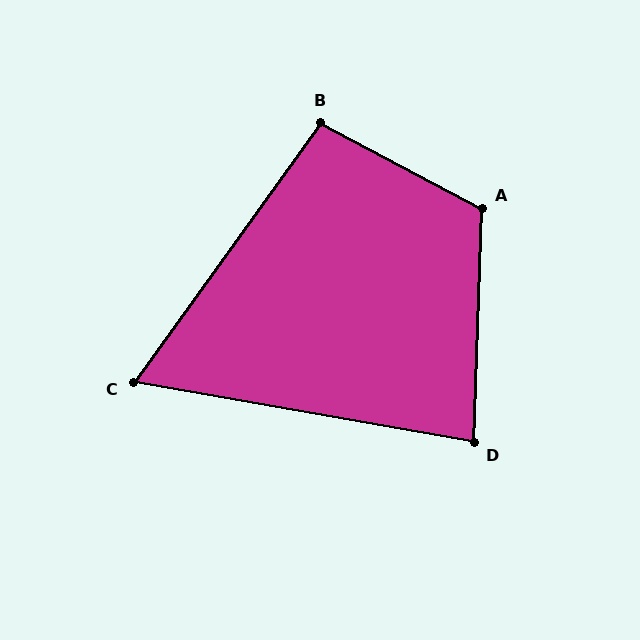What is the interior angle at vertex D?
Approximately 82 degrees (acute).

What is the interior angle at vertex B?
Approximately 98 degrees (obtuse).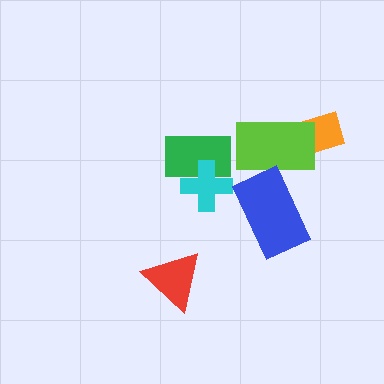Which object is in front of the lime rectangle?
The blue rectangle is in front of the lime rectangle.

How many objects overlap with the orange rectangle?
1 object overlaps with the orange rectangle.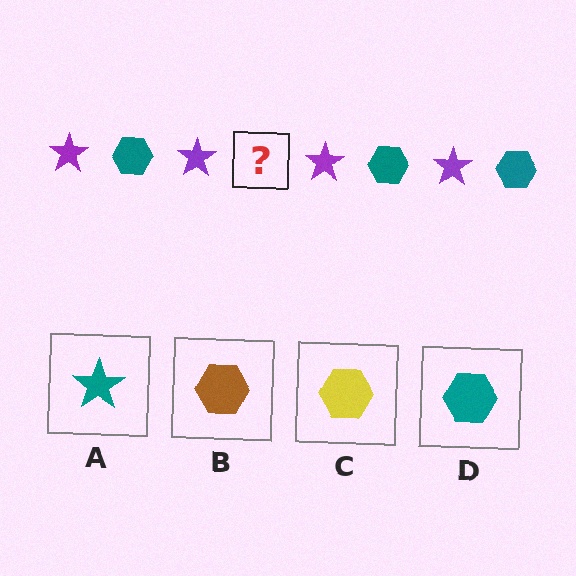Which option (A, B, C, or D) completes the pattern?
D.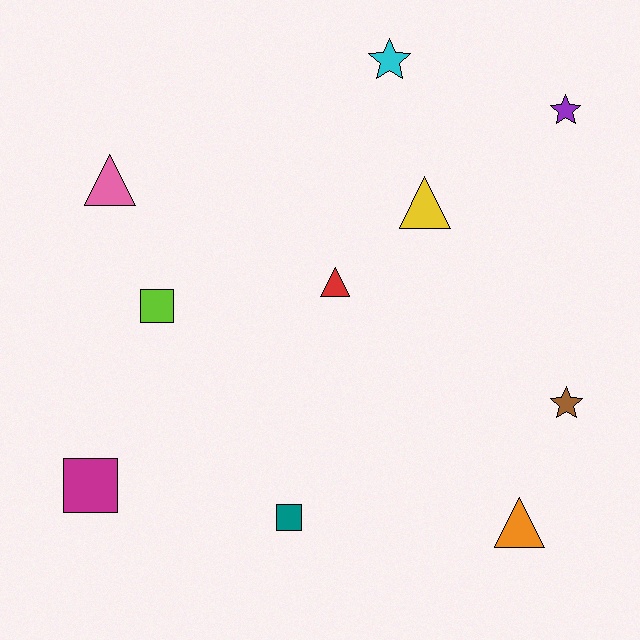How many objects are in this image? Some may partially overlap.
There are 10 objects.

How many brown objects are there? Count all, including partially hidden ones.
There is 1 brown object.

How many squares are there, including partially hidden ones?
There are 3 squares.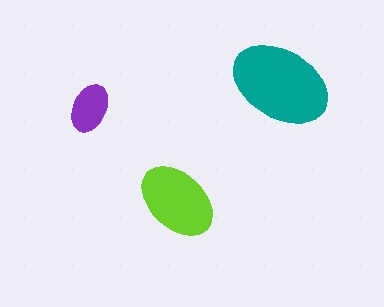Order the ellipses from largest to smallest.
the teal one, the lime one, the purple one.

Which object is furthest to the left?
The purple ellipse is leftmost.